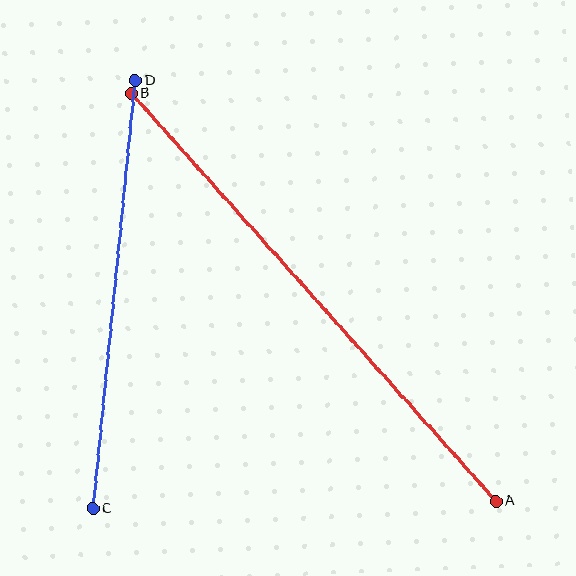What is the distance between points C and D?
The distance is approximately 430 pixels.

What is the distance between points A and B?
The distance is approximately 547 pixels.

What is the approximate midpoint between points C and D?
The midpoint is at approximately (114, 295) pixels.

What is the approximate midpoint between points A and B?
The midpoint is at approximately (314, 297) pixels.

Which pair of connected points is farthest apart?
Points A and B are farthest apart.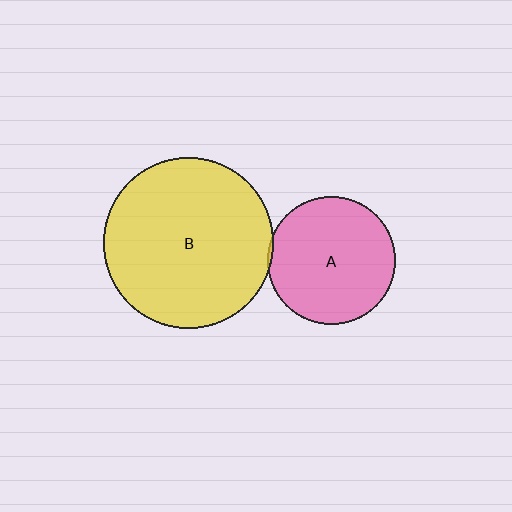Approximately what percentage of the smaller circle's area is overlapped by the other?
Approximately 5%.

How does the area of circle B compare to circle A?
Approximately 1.8 times.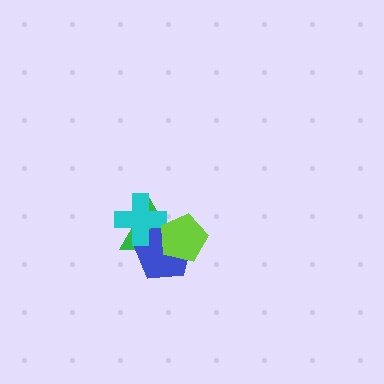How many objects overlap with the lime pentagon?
2 objects overlap with the lime pentagon.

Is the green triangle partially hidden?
Yes, it is partially covered by another shape.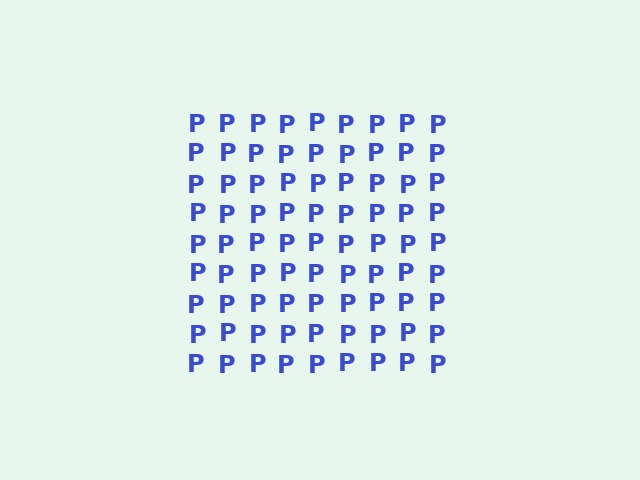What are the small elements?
The small elements are letter P's.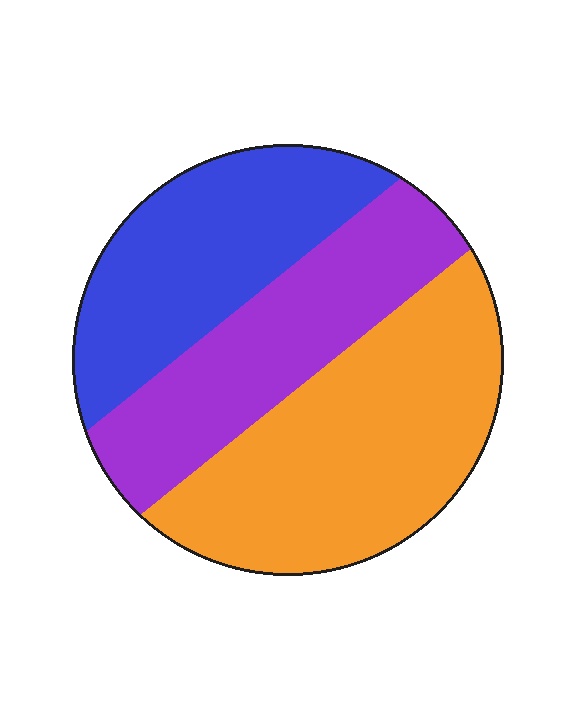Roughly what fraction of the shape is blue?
Blue takes up about one third (1/3) of the shape.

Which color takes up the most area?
Orange, at roughly 40%.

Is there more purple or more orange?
Orange.